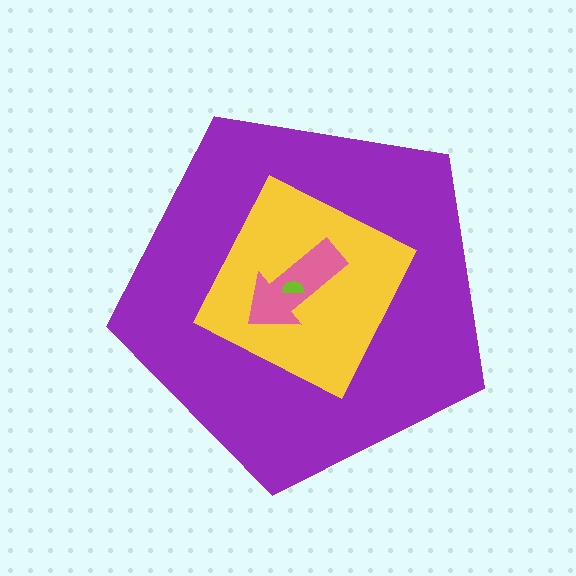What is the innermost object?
The lime semicircle.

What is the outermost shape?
The purple pentagon.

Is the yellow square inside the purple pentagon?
Yes.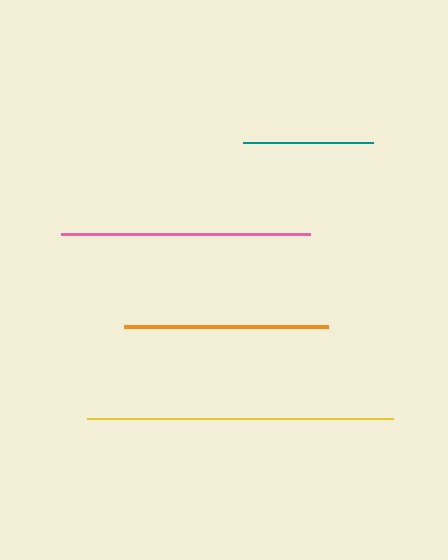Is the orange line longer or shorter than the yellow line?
The yellow line is longer than the orange line.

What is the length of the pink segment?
The pink segment is approximately 249 pixels long.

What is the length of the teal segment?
The teal segment is approximately 131 pixels long.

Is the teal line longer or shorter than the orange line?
The orange line is longer than the teal line.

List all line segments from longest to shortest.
From longest to shortest: yellow, pink, orange, teal.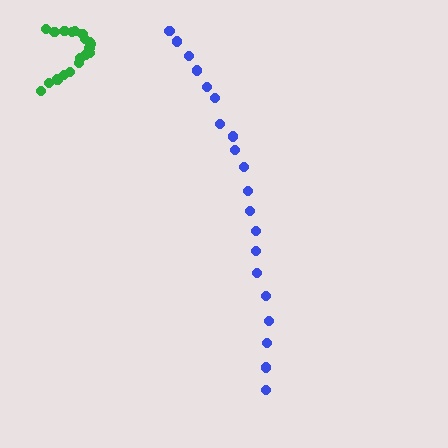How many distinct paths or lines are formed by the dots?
There are 2 distinct paths.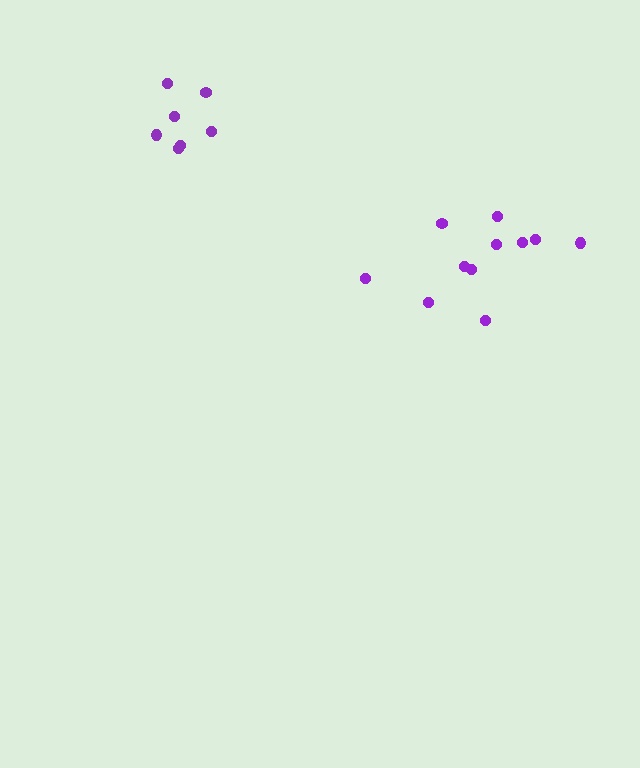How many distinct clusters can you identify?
There are 2 distinct clusters.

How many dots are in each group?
Group 1: 7 dots, Group 2: 11 dots (18 total).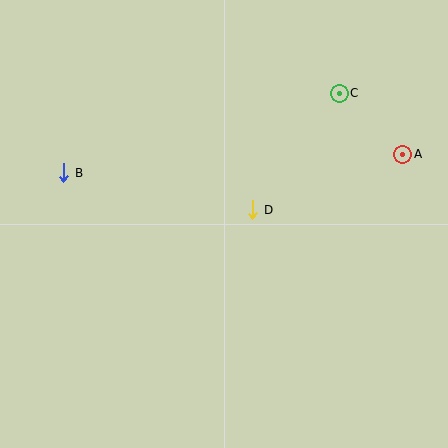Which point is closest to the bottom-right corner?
Point A is closest to the bottom-right corner.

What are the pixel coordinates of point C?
Point C is at (339, 93).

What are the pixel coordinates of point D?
Point D is at (253, 210).